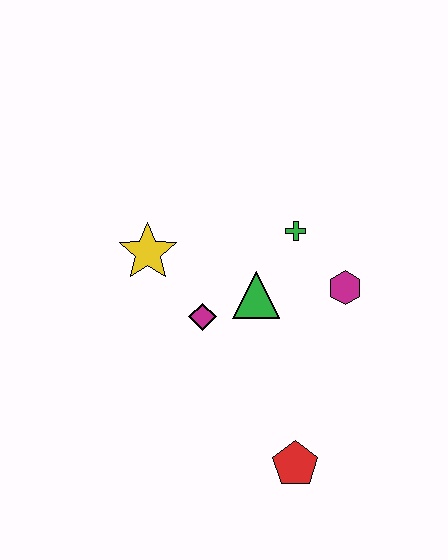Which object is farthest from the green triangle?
The red pentagon is farthest from the green triangle.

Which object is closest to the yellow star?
The magenta diamond is closest to the yellow star.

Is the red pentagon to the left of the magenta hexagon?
Yes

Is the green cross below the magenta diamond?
No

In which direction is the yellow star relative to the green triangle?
The yellow star is to the left of the green triangle.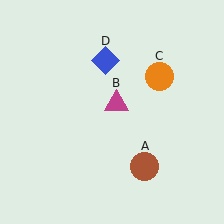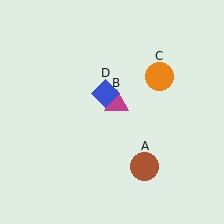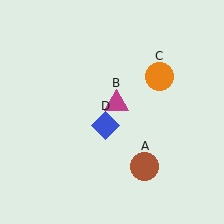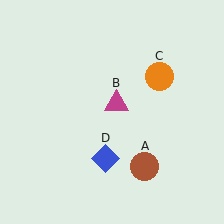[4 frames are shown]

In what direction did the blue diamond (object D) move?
The blue diamond (object D) moved down.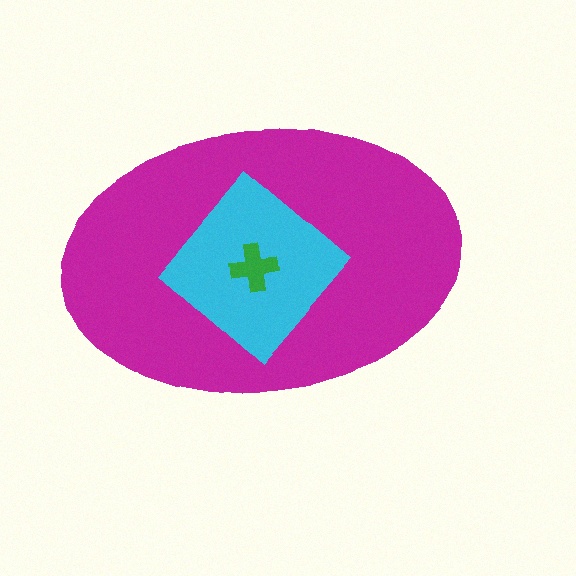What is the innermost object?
The green cross.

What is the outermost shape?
The magenta ellipse.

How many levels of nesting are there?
3.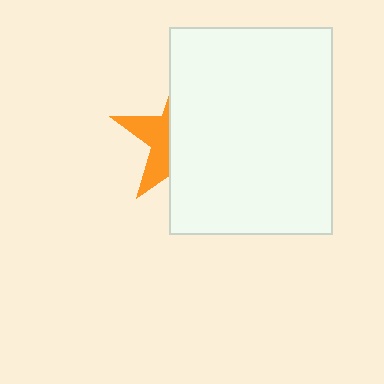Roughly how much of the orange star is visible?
A small part of it is visible (roughly 36%).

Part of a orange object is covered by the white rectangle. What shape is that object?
It is a star.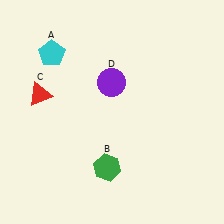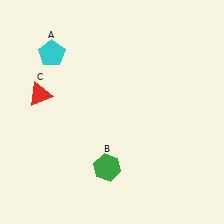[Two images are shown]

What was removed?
The purple circle (D) was removed in Image 2.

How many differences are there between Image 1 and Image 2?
There is 1 difference between the two images.